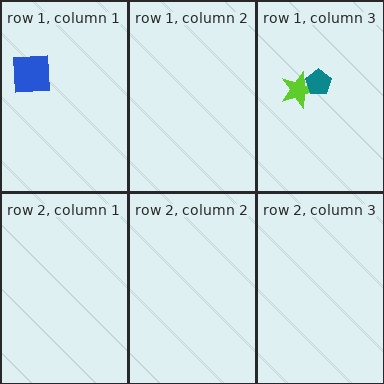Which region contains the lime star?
The row 1, column 3 region.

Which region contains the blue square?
The row 1, column 1 region.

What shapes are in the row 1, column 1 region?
The blue square.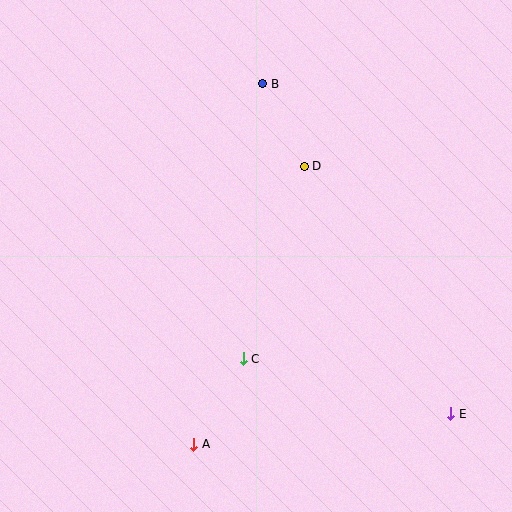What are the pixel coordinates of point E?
Point E is at (451, 414).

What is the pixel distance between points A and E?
The distance between A and E is 259 pixels.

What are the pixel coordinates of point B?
Point B is at (263, 84).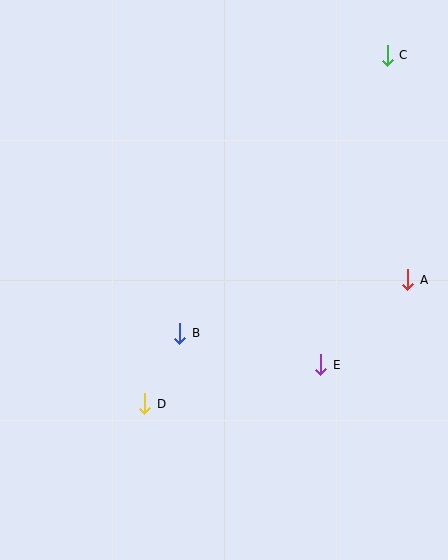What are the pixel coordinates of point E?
Point E is at (321, 365).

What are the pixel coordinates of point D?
Point D is at (145, 404).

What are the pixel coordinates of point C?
Point C is at (387, 55).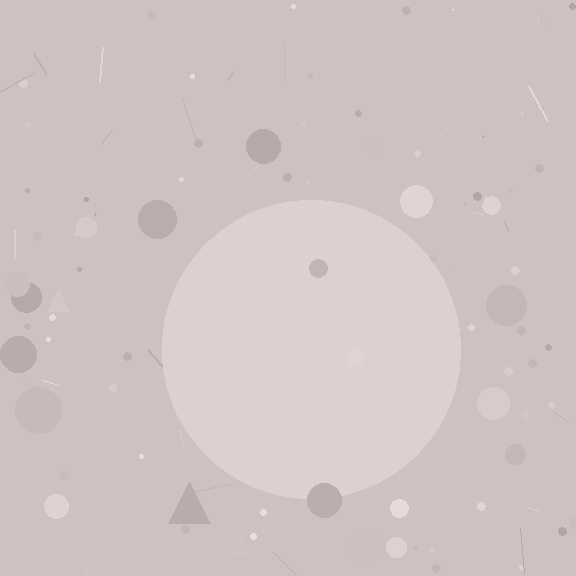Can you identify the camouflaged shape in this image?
The camouflaged shape is a circle.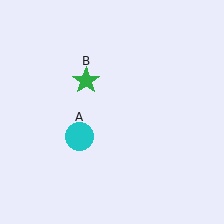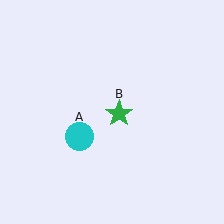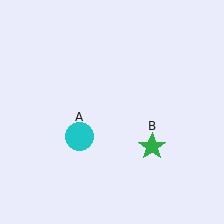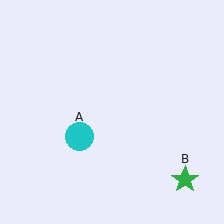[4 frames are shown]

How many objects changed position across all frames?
1 object changed position: green star (object B).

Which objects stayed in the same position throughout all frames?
Cyan circle (object A) remained stationary.